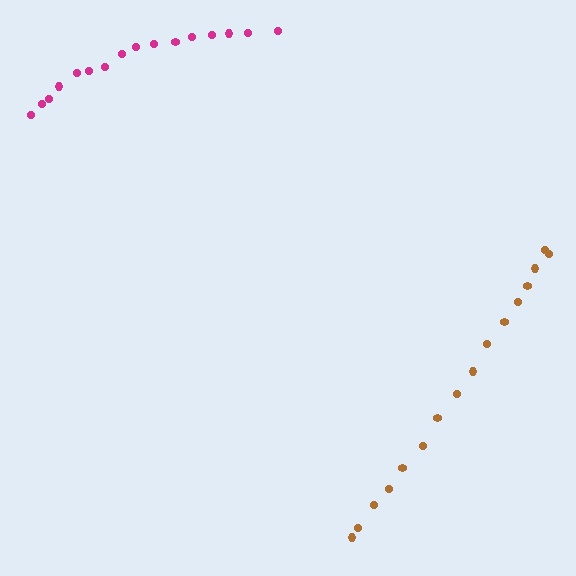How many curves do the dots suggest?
There are 2 distinct paths.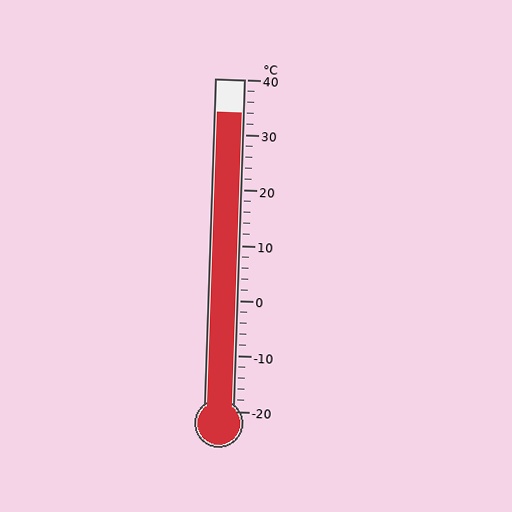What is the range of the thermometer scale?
The thermometer scale ranges from -20°C to 40°C.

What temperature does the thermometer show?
The thermometer shows approximately 34°C.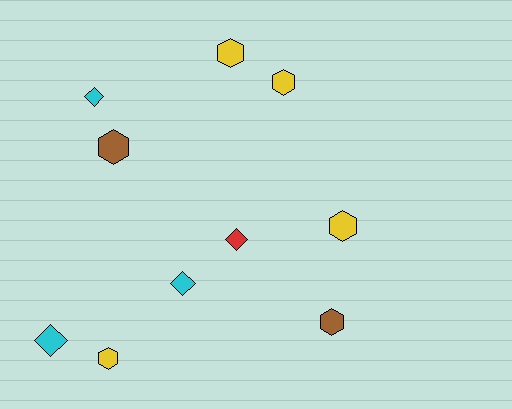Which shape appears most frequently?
Hexagon, with 6 objects.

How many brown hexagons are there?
There are 2 brown hexagons.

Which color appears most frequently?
Yellow, with 4 objects.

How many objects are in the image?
There are 10 objects.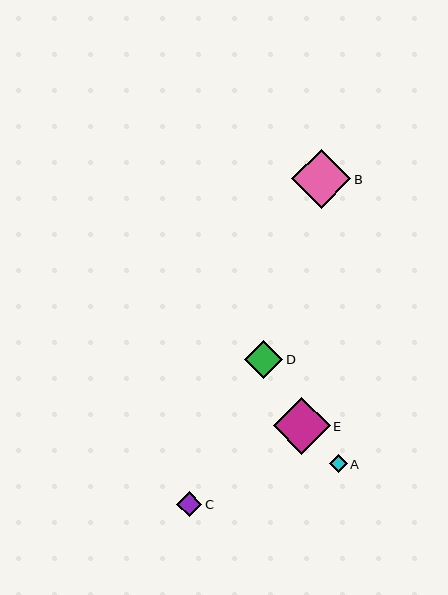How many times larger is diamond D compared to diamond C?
Diamond D is approximately 1.5 times the size of diamond C.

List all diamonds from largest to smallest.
From largest to smallest: B, E, D, C, A.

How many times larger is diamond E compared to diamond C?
Diamond E is approximately 2.3 times the size of diamond C.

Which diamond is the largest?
Diamond B is the largest with a size of approximately 59 pixels.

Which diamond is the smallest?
Diamond A is the smallest with a size of approximately 18 pixels.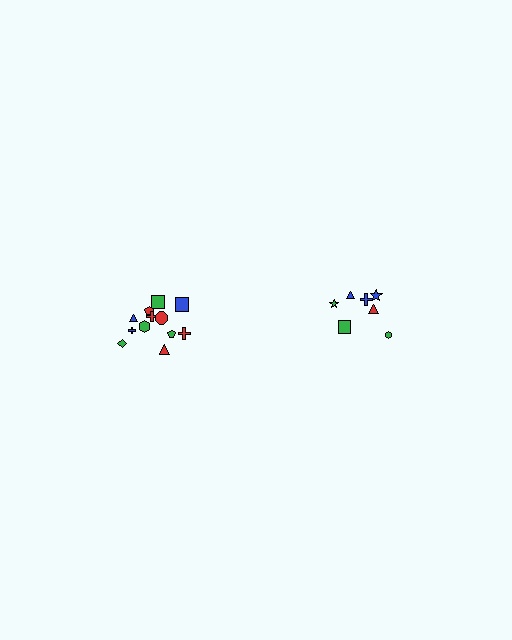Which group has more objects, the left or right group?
The left group.